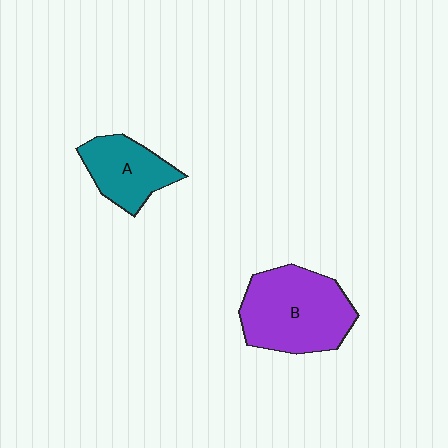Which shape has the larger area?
Shape B (purple).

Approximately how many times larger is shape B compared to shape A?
Approximately 1.7 times.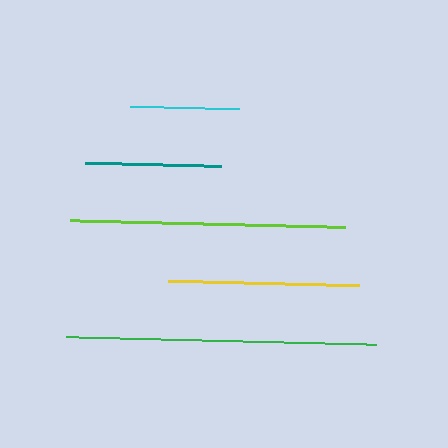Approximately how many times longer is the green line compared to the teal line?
The green line is approximately 2.3 times the length of the teal line.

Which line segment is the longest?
The green line is the longest at approximately 310 pixels.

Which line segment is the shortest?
The cyan line is the shortest at approximately 109 pixels.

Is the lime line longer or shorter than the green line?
The green line is longer than the lime line.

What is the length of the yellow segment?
The yellow segment is approximately 191 pixels long.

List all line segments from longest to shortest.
From longest to shortest: green, lime, yellow, teal, cyan.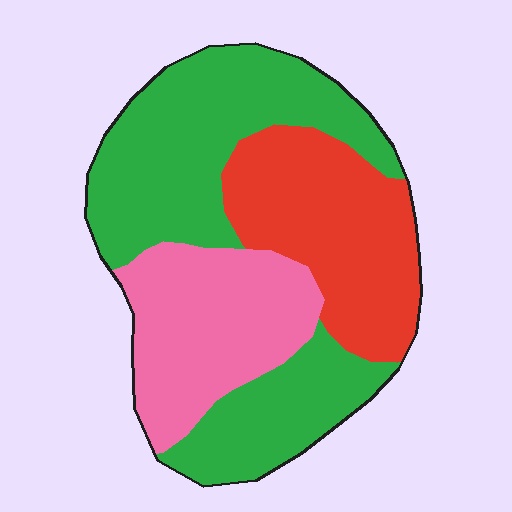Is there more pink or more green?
Green.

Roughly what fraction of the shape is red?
Red covers around 25% of the shape.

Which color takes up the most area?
Green, at roughly 45%.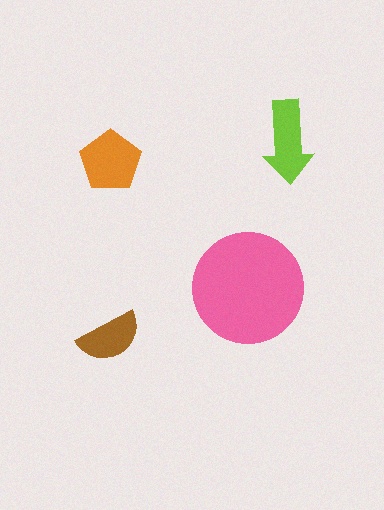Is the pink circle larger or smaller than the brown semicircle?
Larger.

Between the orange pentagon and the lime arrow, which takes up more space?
The orange pentagon.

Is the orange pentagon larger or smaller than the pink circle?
Smaller.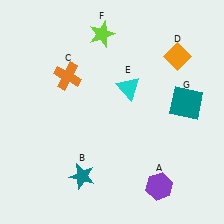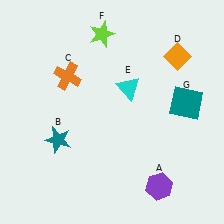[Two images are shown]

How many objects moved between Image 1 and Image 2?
1 object moved between the two images.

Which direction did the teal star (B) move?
The teal star (B) moved up.